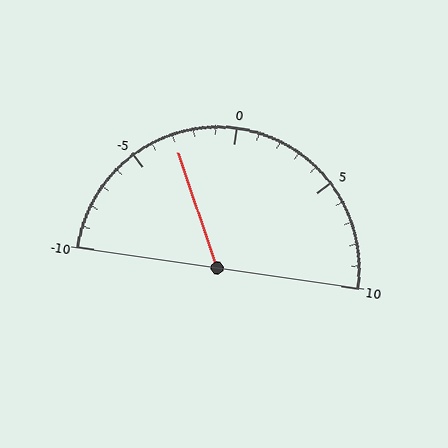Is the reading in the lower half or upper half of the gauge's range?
The reading is in the lower half of the range (-10 to 10).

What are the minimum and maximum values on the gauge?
The gauge ranges from -10 to 10.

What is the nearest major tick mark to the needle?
The nearest major tick mark is -5.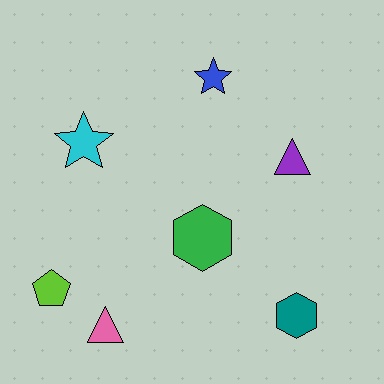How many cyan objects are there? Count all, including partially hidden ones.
There is 1 cyan object.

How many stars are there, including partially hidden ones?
There are 2 stars.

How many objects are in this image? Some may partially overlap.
There are 7 objects.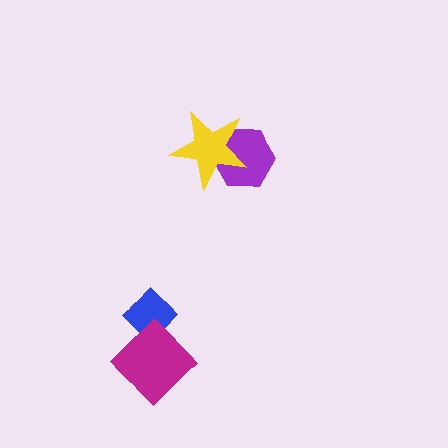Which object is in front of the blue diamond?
The magenta diamond is in front of the blue diamond.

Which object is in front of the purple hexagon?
The yellow star is in front of the purple hexagon.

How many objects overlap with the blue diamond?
1 object overlaps with the blue diamond.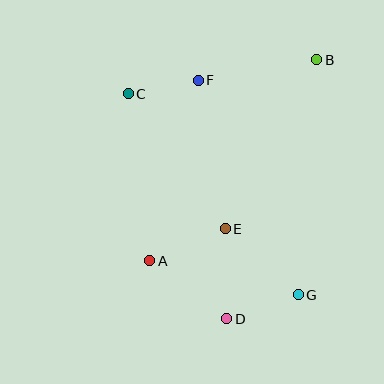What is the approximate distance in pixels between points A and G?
The distance between A and G is approximately 153 pixels.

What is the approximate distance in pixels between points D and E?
The distance between D and E is approximately 90 pixels.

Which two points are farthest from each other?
Points B and D are farthest from each other.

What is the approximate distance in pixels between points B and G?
The distance between B and G is approximately 236 pixels.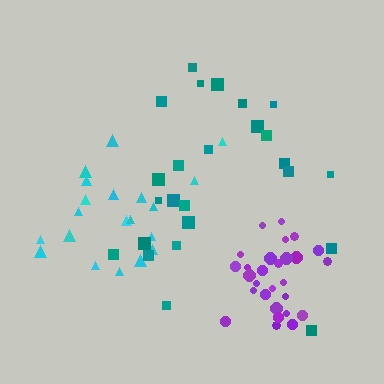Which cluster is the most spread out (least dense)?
Cyan.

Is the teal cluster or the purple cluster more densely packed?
Purple.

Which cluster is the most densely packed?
Purple.